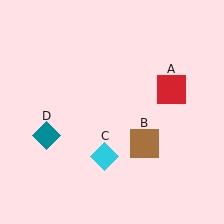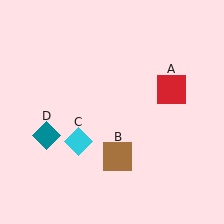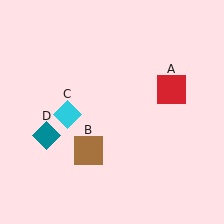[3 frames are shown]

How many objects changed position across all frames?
2 objects changed position: brown square (object B), cyan diamond (object C).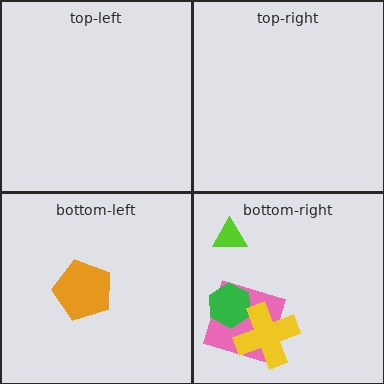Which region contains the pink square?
The bottom-right region.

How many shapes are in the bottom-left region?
2.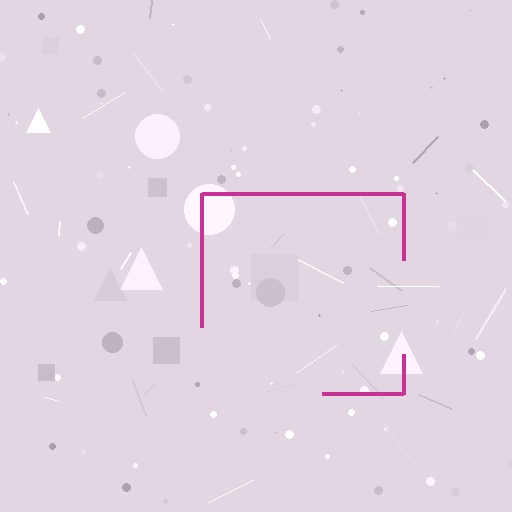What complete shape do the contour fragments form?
The contour fragments form a square.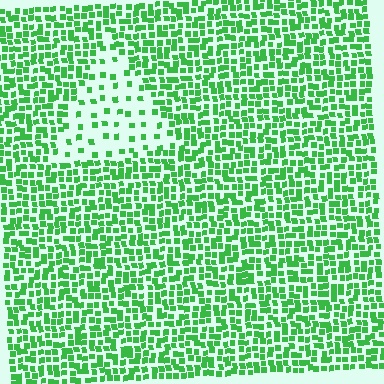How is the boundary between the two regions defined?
The boundary is defined by a change in element density (approximately 3.0x ratio). All elements are the same color, size, and shape.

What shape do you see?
I see a triangle.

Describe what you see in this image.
The image contains small green elements arranged at two different densities. A triangle-shaped region is visible where the elements are less densely packed than the surrounding area.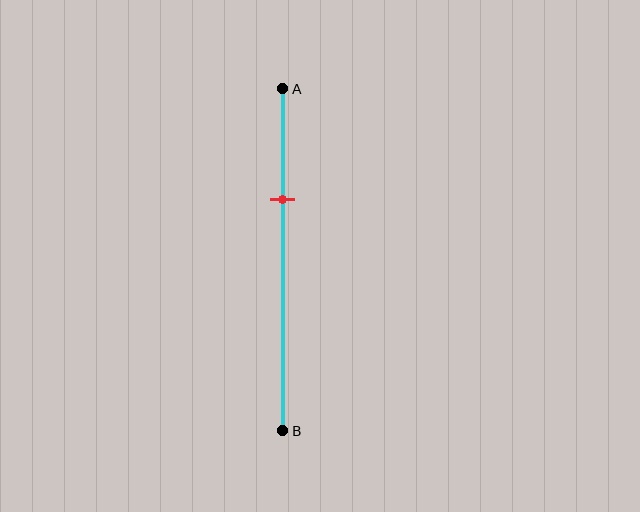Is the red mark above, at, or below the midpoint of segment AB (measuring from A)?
The red mark is above the midpoint of segment AB.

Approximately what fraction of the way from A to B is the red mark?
The red mark is approximately 30% of the way from A to B.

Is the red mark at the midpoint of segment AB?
No, the mark is at about 30% from A, not at the 50% midpoint.